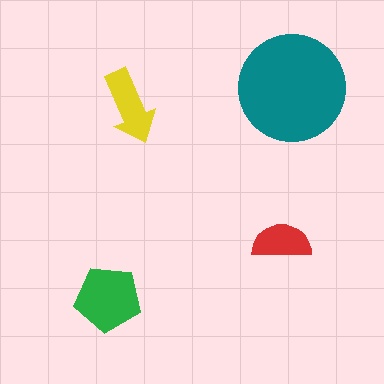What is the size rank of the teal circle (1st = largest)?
1st.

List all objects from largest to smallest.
The teal circle, the green pentagon, the yellow arrow, the red semicircle.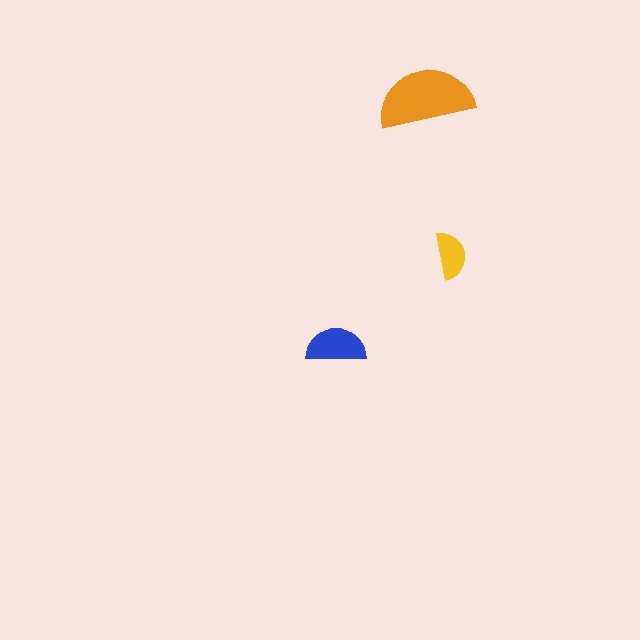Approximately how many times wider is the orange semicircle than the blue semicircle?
About 1.5 times wider.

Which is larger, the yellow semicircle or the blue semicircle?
The blue one.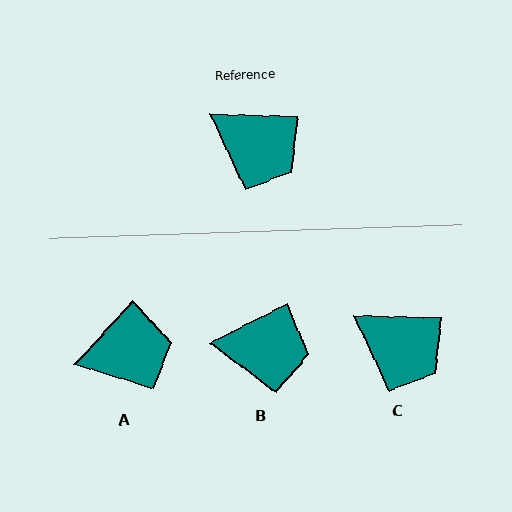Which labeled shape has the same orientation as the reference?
C.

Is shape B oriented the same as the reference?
No, it is off by about 28 degrees.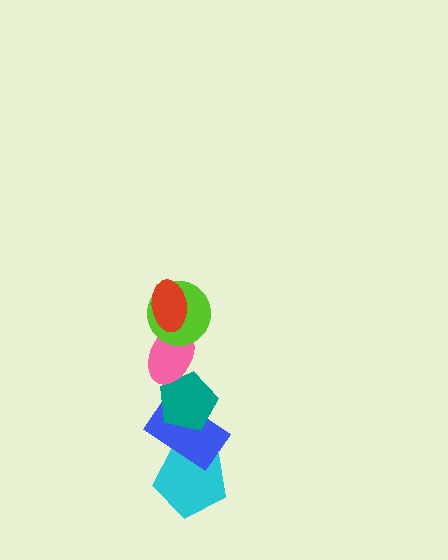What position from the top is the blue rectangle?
The blue rectangle is 5th from the top.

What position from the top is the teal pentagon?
The teal pentagon is 4th from the top.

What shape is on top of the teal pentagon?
The pink ellipse is on top of the teal pentagon.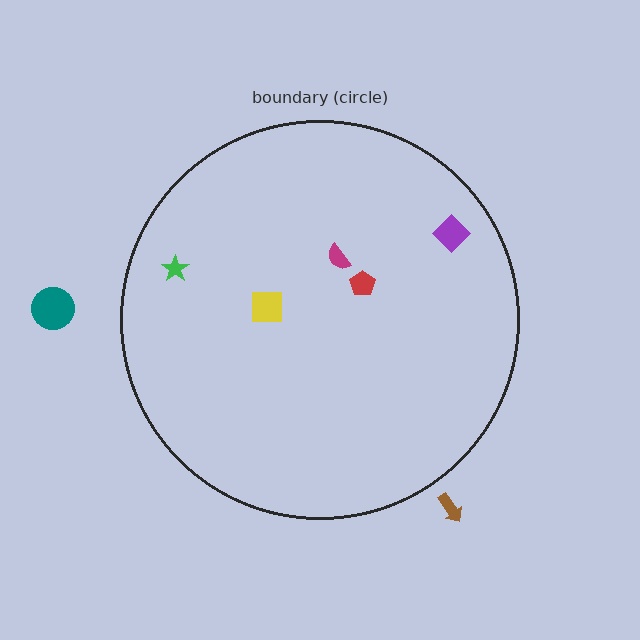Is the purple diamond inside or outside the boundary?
Inside.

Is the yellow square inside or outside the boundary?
Inside.